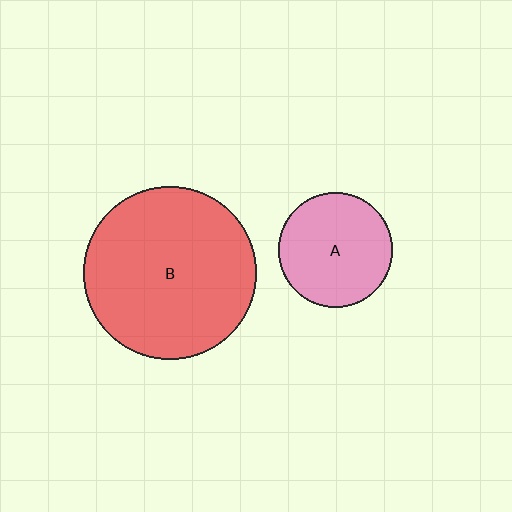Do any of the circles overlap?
No, none of the circles overlap.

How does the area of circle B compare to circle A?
Approximately 2.3 times.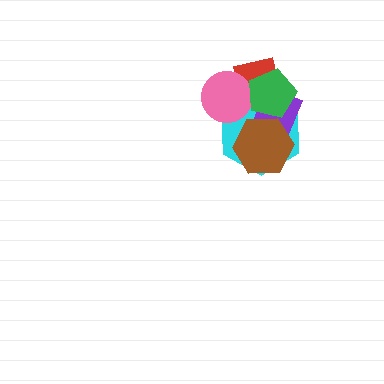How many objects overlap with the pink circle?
3 objects overlap with the pink circle.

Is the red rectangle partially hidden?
Yes, it is partially covered by another shape.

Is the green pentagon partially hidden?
No, no other shape covers it.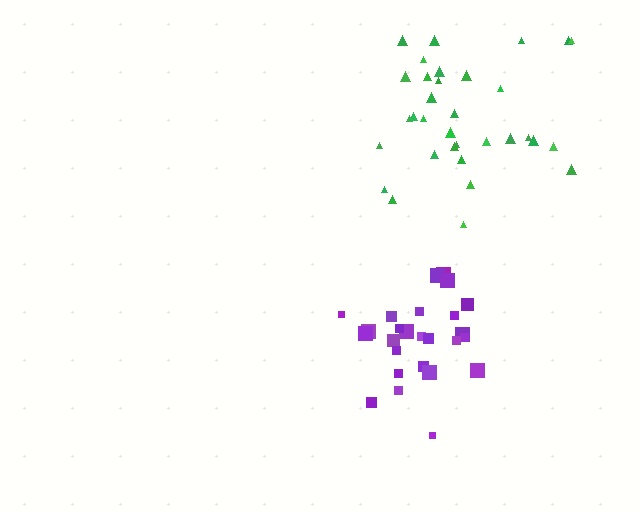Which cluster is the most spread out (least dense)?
Green.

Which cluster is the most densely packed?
Purple.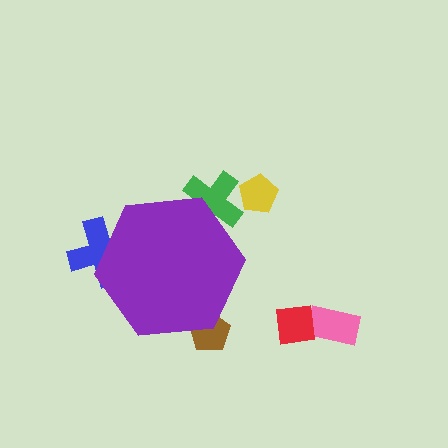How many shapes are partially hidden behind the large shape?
3 shapes are partially hidden.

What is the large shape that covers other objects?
A purple hexagon.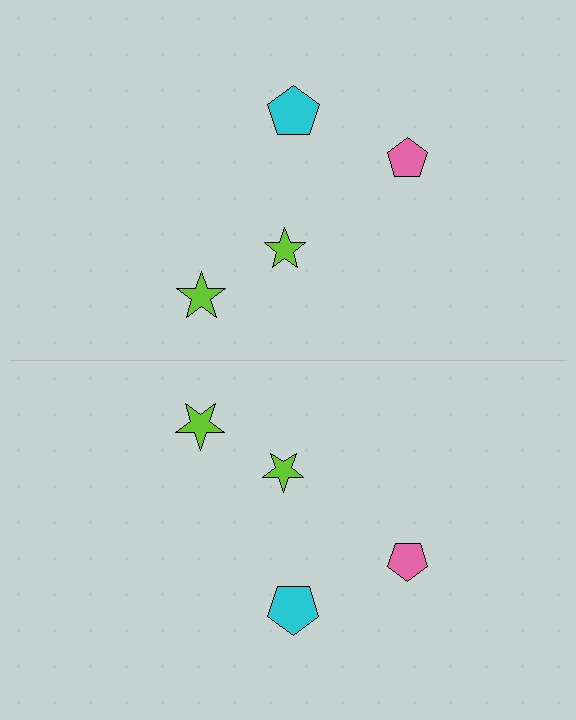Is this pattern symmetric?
Yes, this pattern has bilateral (reflection) symmetry.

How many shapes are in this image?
There are 8 shapes in this image.